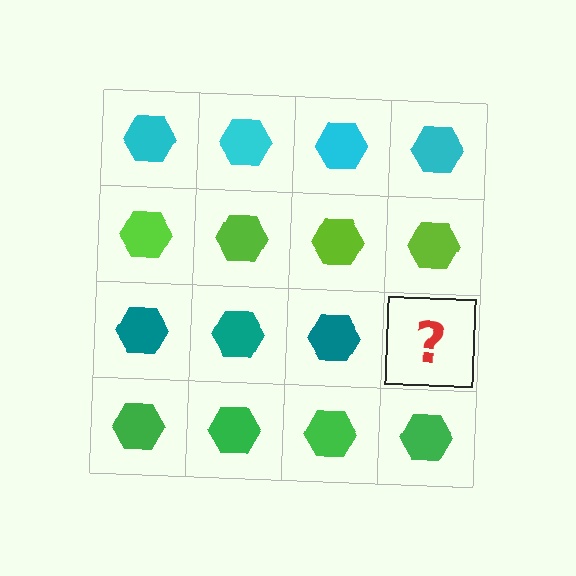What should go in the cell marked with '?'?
The missing cell should contain a teal hexagon.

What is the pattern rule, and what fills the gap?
The rule is that each row has a consistent color. The gap should be filled with a teal hexagon.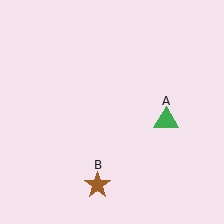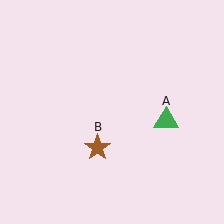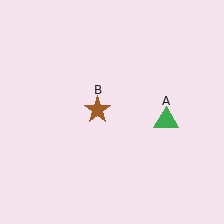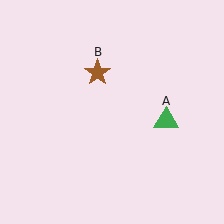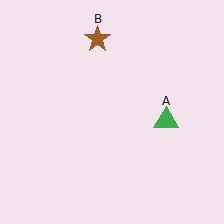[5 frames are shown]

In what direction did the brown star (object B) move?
The brown star (object B) moved up.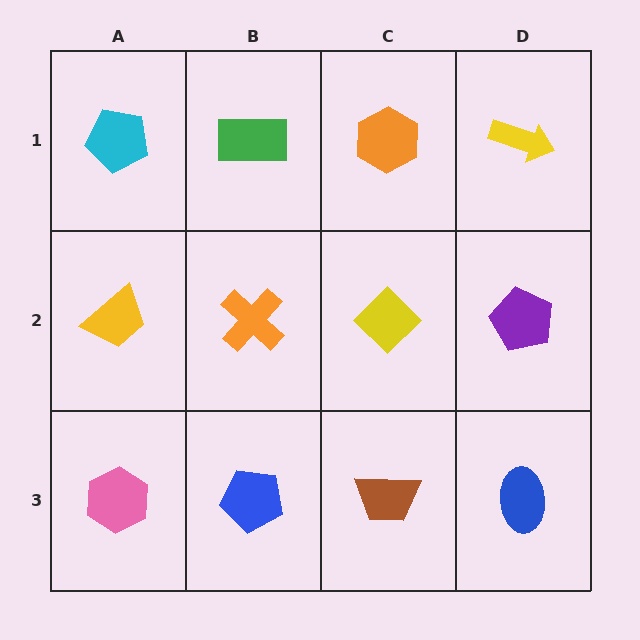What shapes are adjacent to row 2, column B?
A green rectangle (row 1, column B), a blue pentagon (row 3, column B), a yellow trapezoid (row 2, column A), a yellow diamond (row 2, column C).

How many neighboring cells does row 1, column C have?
3.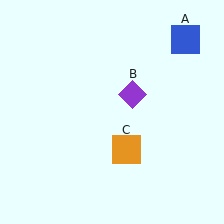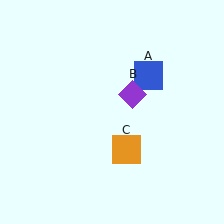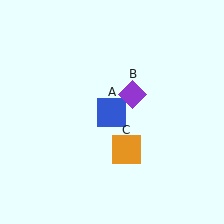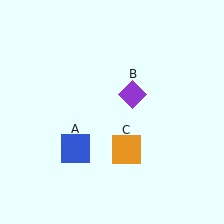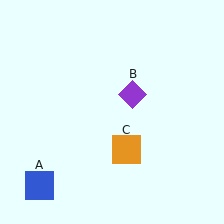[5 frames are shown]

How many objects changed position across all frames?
1 object changed position: blue square (object A).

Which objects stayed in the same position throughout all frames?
Purple diamond (object B) and orange square (object C) remained stationary.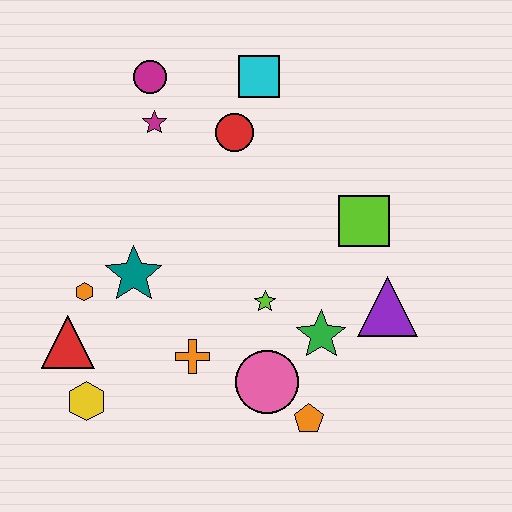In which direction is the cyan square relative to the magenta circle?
The cyan square is to the right of the magenta circle.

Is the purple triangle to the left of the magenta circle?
No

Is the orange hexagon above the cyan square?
No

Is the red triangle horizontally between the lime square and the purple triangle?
No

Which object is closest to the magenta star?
The magenta circle is closest to the magenta star.